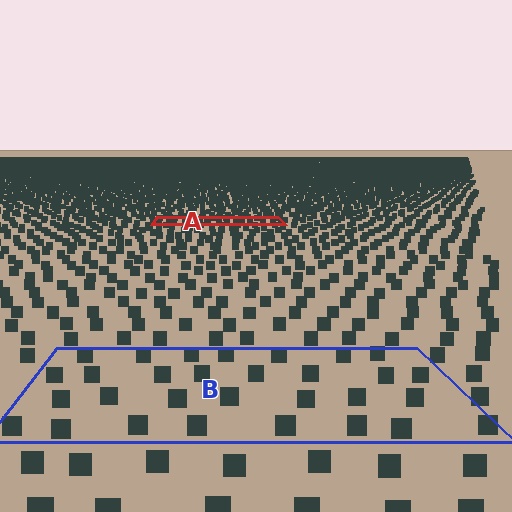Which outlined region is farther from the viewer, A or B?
Region A is farther from the viewer — the texture elements inside it appear smaller and more densely packed.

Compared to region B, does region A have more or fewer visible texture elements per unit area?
Region A has more texture elements per unit area — they are packed more densely because it is farther away.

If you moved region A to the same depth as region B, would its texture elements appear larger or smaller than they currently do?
They would appear larger. At a closer depth, the same texture elements are projected at a bigger on-screen size.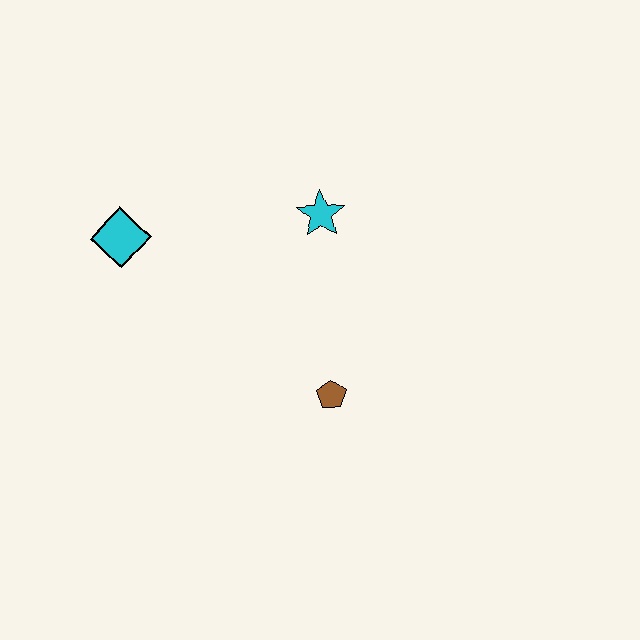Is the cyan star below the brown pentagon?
No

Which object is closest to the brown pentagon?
The cyan star is closest to the brown pentagon.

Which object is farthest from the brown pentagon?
The cyan diamond is farthest from the brown pentagon.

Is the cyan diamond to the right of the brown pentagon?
No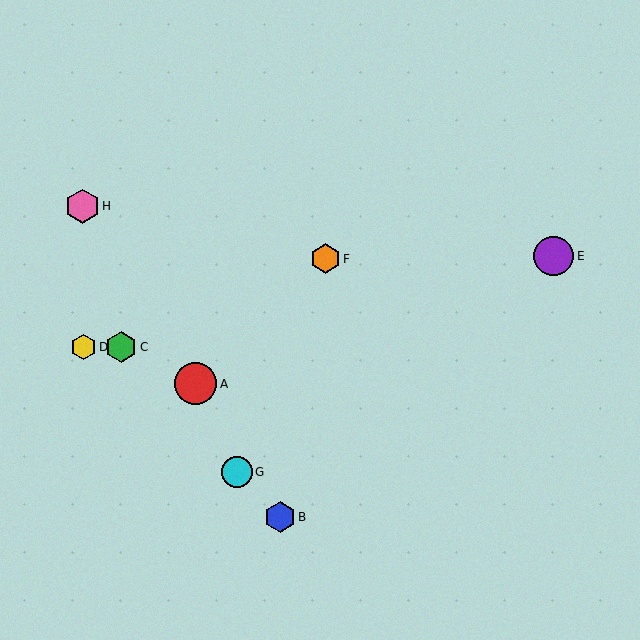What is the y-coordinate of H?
Object H is at y≈206.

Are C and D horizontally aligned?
Yes, both are at y≈347.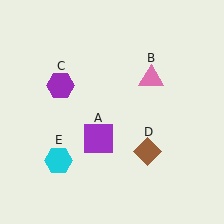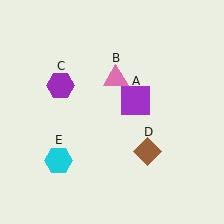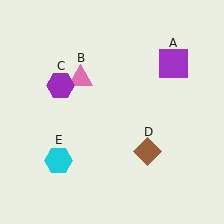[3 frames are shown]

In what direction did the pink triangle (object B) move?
The pink triangle (object B) moved left.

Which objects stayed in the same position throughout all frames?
Purple hexagon (object C) and brown diamond (object D) and cyan hexagon (object E) remained stationary.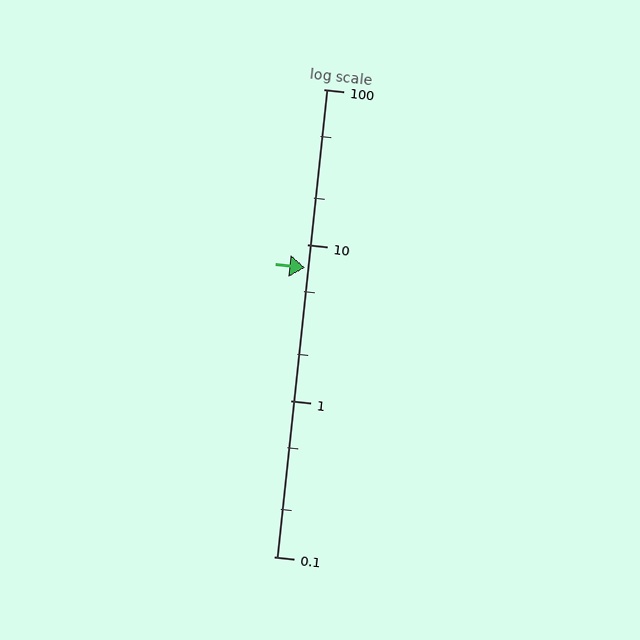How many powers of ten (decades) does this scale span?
The scale spans 3 decades, from 0.1 to 100.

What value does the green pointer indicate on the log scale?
The pointer indicates approximately 7.2.